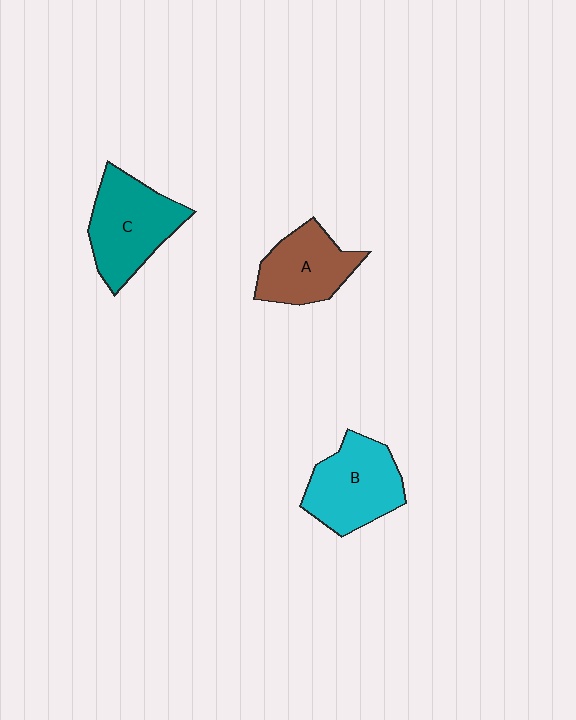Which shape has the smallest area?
Shape A (brown).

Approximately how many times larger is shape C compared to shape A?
Approximately 1.3 times.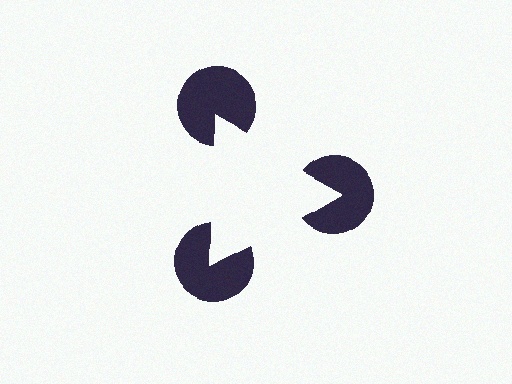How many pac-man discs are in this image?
There are 3 — one at each vertex of the illusory triangle.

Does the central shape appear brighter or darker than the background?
It typically appears slightly brighter than the background, even though no actual brightness change is drawn.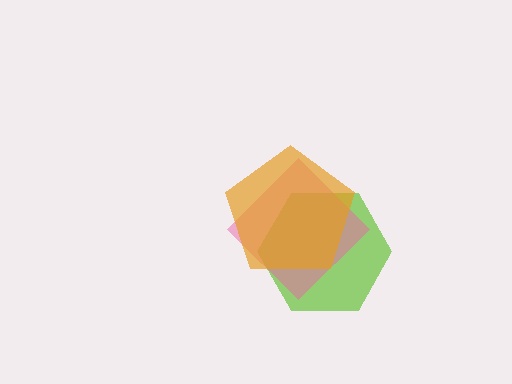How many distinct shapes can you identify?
There are 3 distinct shapes: a lime hexagon, a pink diamond, an orange pentagon.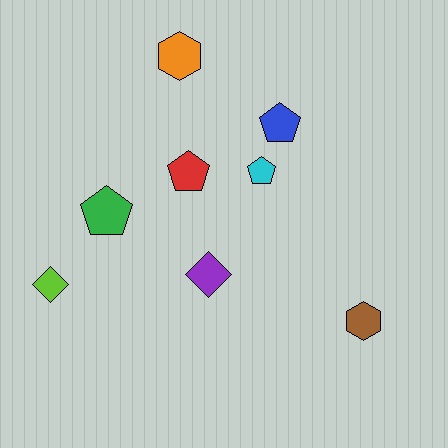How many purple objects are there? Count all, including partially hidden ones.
There is 1 purple object.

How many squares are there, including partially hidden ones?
There are no squares.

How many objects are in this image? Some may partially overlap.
There are 8 objects.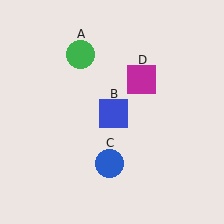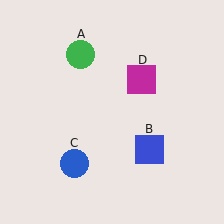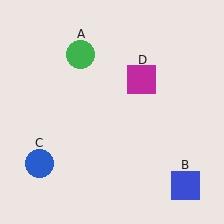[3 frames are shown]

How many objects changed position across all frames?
2 objects changed position: blue square (object B), blue circle (object C).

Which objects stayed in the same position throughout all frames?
Green circle (object A) and magenta square (object D) remained stationary.